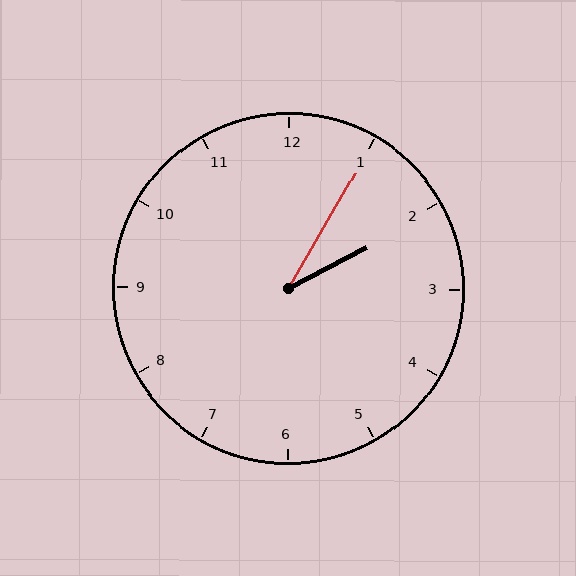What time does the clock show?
2:05.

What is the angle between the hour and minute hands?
Approximately 32 degrees.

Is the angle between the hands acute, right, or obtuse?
It is acute.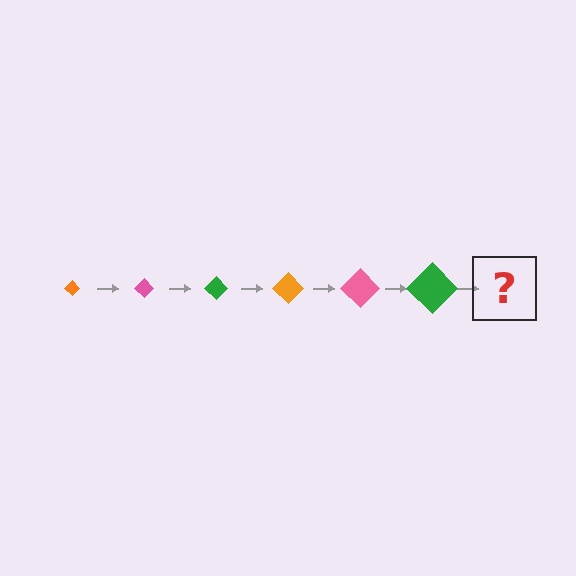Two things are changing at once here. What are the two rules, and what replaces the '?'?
The two rules are that the diamond grows larger each step and the color cycles through orange, pink, and green. The '?' should be an orange diamond, larger than the previous one.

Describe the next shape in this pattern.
It should be an orange diamond, larger than the previous one.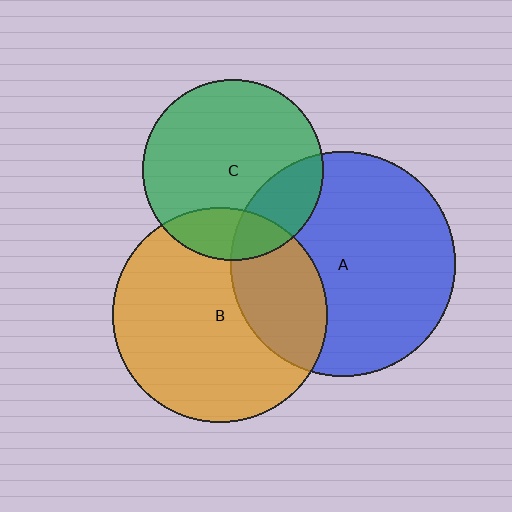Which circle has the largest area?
Circle A (blue).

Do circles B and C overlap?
Yes.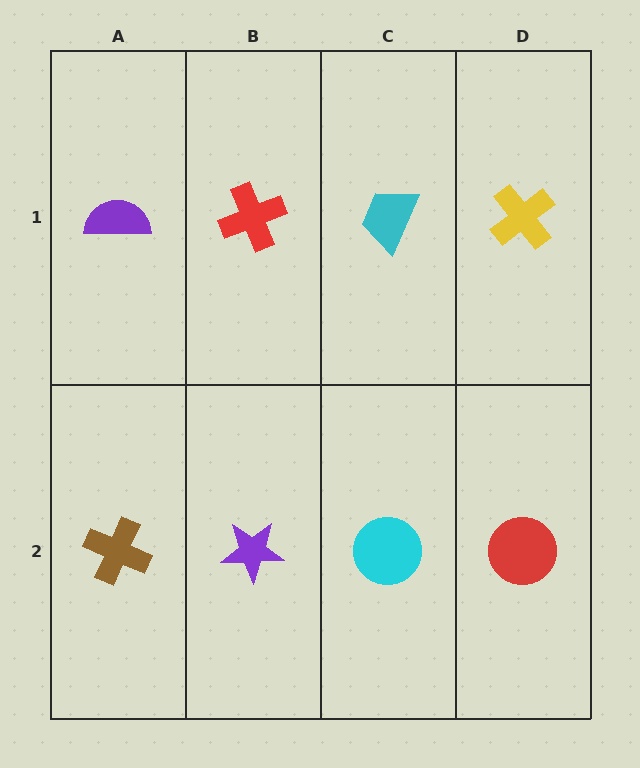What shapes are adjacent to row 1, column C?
A cyan circle (row 2, column C), a red cross (row 1, column B), a yellow cross (row 1, column D).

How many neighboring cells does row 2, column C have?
3.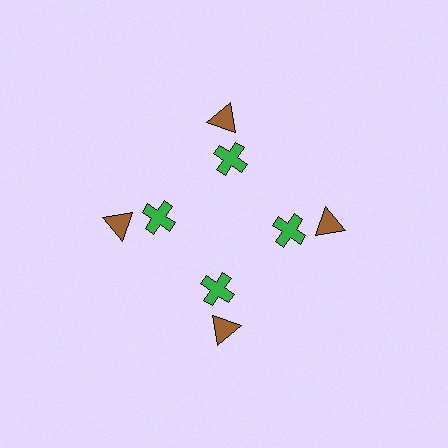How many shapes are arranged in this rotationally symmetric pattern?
There are 8 shapes, arranged in 4 groups of 2.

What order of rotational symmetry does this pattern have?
This pattern has 4-fold rotational symmetry.